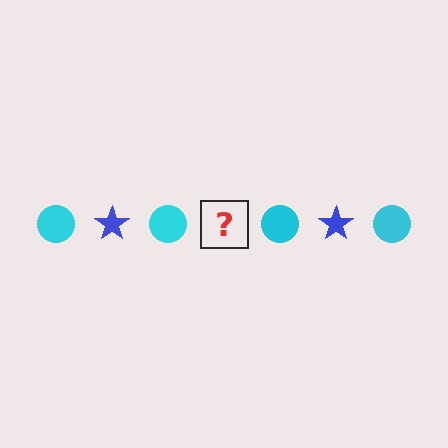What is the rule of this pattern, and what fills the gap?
The rule is that the pattern alternates between cyan circle and blue star. The gap should be filled with a blue star.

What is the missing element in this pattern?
The missing element is a blue star.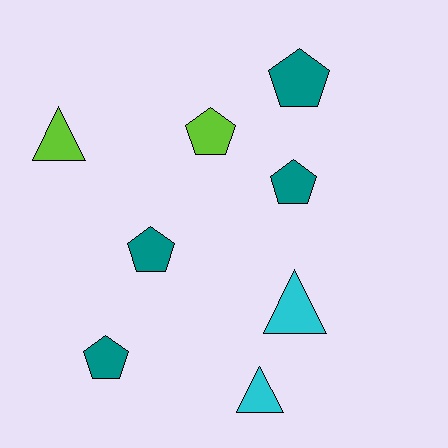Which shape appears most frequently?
Pentagon, with 5 objects.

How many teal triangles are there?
There are no teal triangles.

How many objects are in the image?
There are 8 objects.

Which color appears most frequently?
Teal, with 4 objects.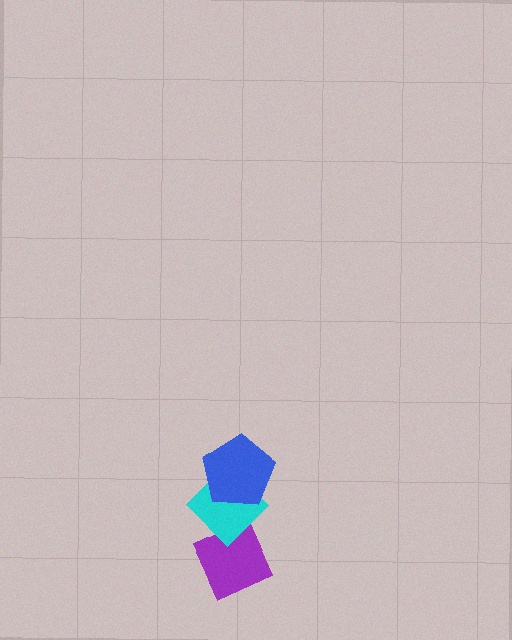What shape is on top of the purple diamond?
The cyan diamond is on top of the purple diamond.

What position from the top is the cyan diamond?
The cyan diamond is 2nd from the top.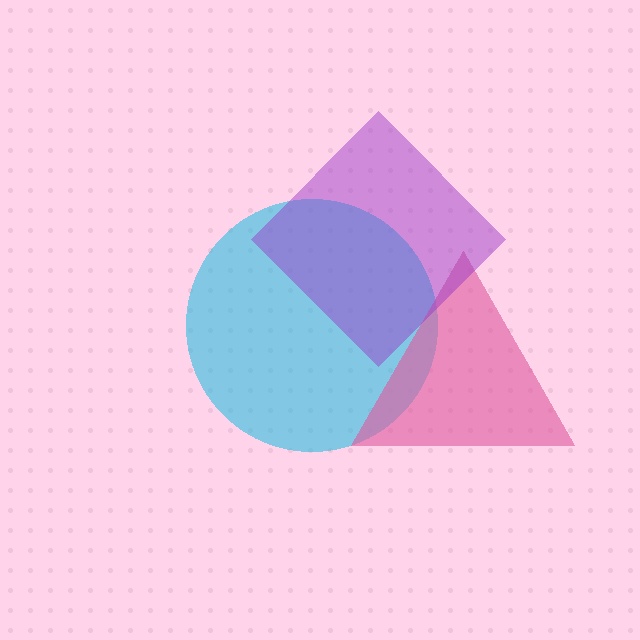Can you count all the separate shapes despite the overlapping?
Yes, there are 3 separate shapes.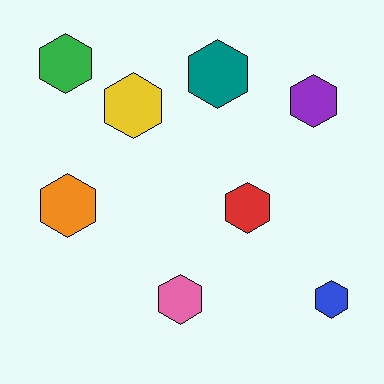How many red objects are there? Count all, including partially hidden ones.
There is 1 red object.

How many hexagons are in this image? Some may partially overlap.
There are 8 hexagons.